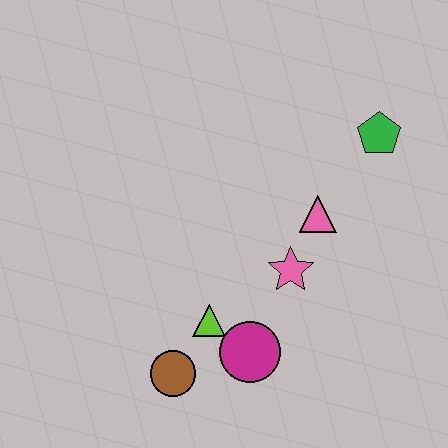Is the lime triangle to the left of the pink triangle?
Yes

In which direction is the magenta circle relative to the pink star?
The magenta circle is below the pink star.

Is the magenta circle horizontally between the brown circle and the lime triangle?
No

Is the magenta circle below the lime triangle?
Yes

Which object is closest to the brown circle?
The lime triangle is closest to the brown circle.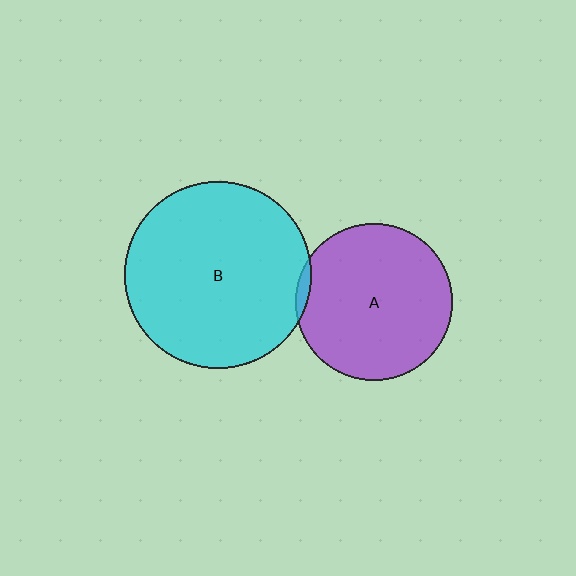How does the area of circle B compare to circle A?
Approximately 1.4 times.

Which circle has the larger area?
Circle B (cyan).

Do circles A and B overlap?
Yes.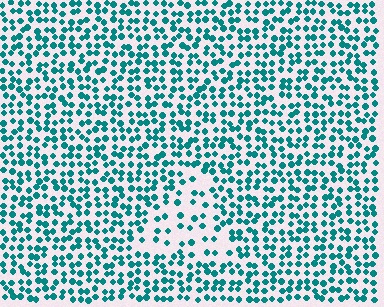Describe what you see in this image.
The image contains small teal elements arranged at two different densities. A triangle-shaped region is visible where the elements are less densely packed than the surrounding area.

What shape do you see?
I see a triangle.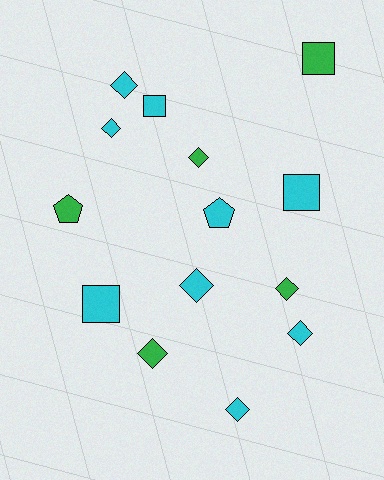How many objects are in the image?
There are 14 objects.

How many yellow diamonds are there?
There are no yellow diamonds.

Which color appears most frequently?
Cyan, with 9 objects.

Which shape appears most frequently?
Diamond, with 8 objects.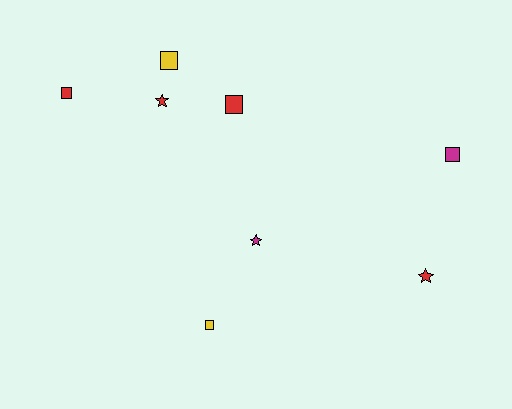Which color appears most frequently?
Red, with 4 objects.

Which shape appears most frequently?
Square, with 5 objects.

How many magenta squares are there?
There is 1 magenta square.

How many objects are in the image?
There are 8 objects.